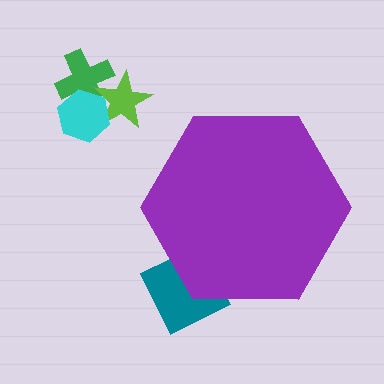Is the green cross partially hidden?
No, the green cross is fully visible.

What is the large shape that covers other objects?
A purple hexagon.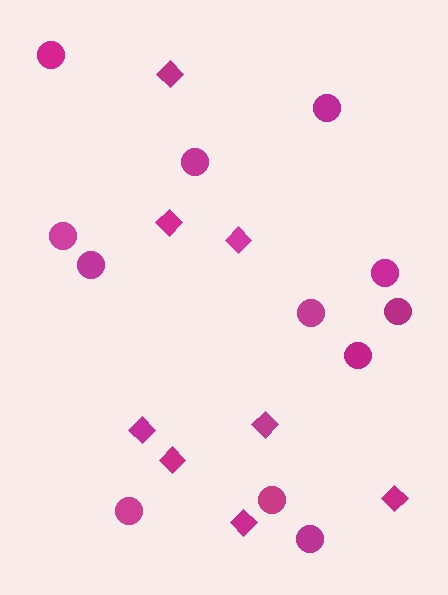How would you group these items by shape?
There are 2 groups: one group of diamonds (8) and one group of circles (12).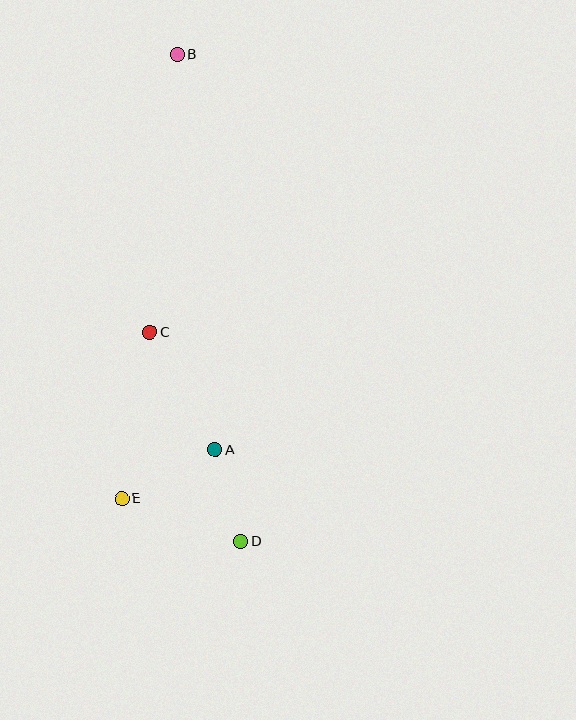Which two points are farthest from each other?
Points B and D are farthest from each other.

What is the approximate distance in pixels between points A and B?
The distance between A and B is approximately 397 pixels.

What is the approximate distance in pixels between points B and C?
The distance between B and C is approximately 279 pixels.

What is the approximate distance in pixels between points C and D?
The distance between C and D is approximately 228 pixels.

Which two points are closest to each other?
Points A and D are closest to each other.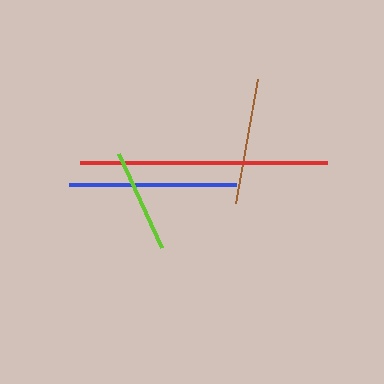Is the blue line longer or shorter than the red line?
The red line is longer than the blue line.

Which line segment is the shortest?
The lime line is the shortest at approximately 103 pixels.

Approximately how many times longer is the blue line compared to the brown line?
The blue line is approximately 1.3 times the length of the brown line.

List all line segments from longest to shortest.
From longest to shortest: red, blue, brown, lime.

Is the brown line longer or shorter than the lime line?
The brown line is longer than the lime line.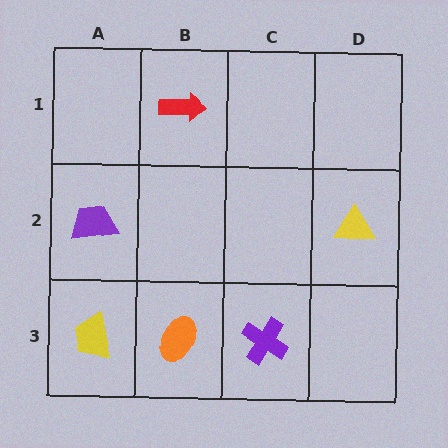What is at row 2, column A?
A purple trapezoid.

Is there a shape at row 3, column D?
No, that cell is empty.